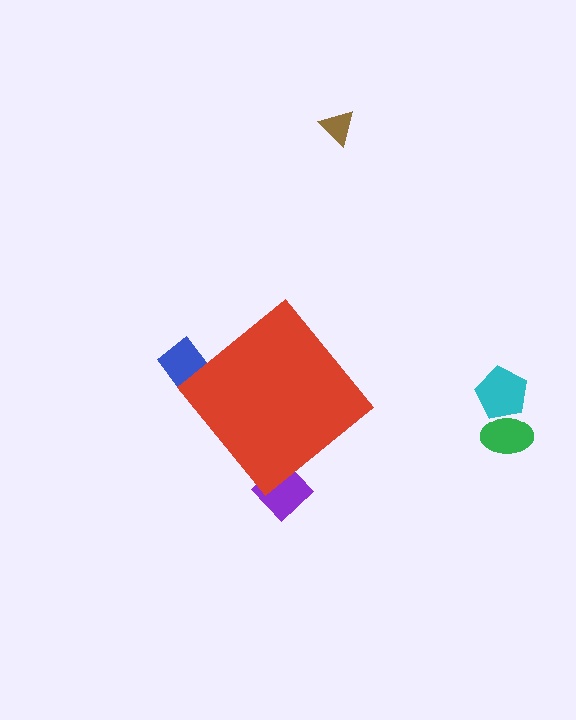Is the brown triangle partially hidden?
No, the brown triangle is fully visible.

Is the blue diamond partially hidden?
Yes, the blue diamond is partially hidden behind the red diamond.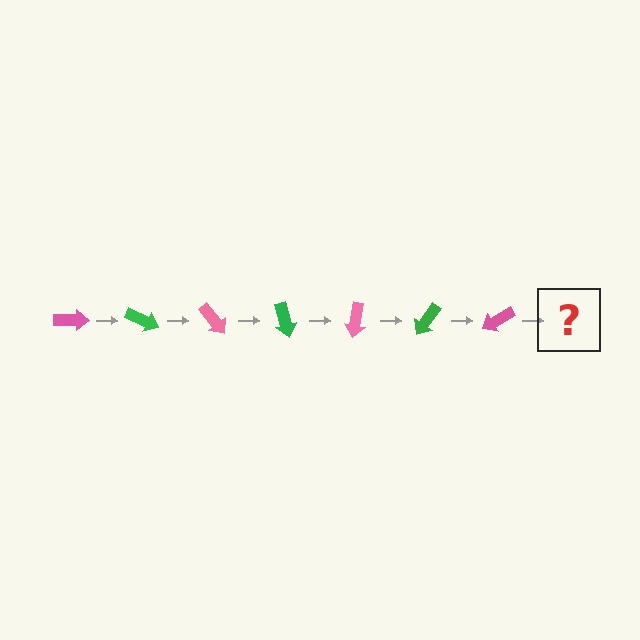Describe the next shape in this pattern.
It should be a green arrow, rotated 175 degrees from the start.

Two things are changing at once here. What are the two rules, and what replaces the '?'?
The two rules are that it rotates 25 degrees each step and the color cycles through pink and green. The '?' should be a green arrow, rotated 175 degrees from the start.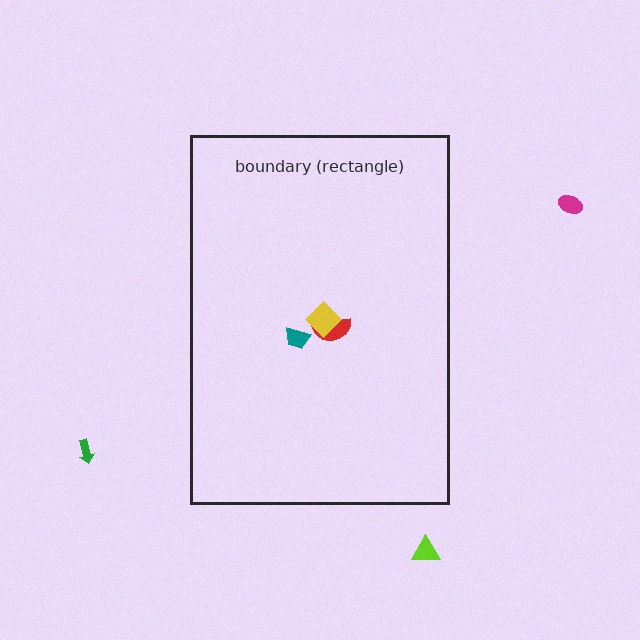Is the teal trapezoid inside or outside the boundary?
Inside.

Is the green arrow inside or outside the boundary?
Outside.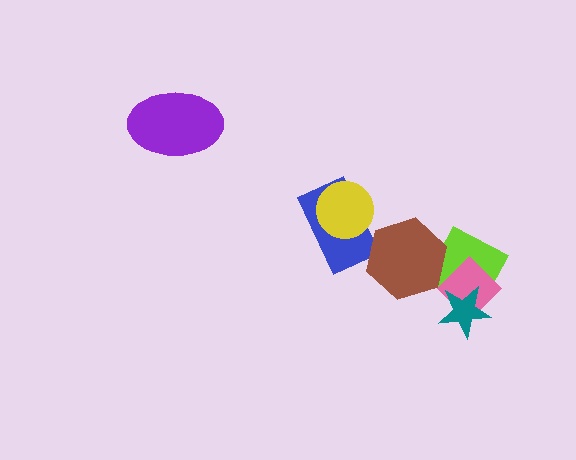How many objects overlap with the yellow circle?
1 object overlaps with the yellow circle.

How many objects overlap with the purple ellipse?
0 objects overlap with the purple ellipse.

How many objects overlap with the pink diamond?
2 objects overlap with the pink diamond.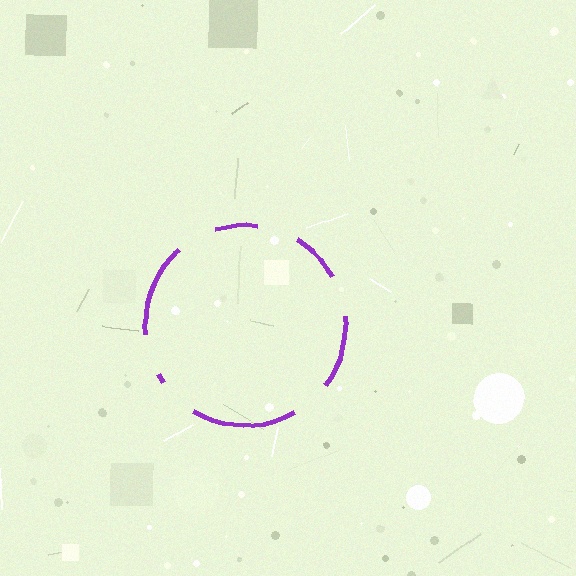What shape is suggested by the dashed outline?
The dashed outline suggests a circle.